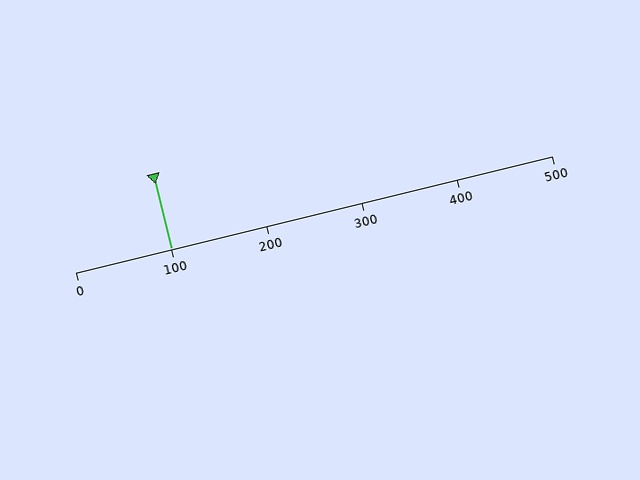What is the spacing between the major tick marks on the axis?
The major ticks are spaced 100 apart.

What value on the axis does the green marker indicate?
The marker indicates approximately 100.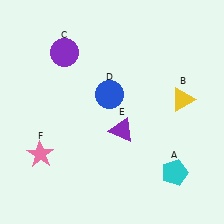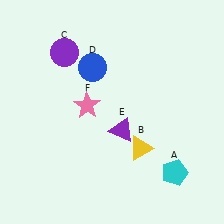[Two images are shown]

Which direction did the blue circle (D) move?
The blue circle (D) moved up.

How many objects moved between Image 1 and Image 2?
3 objects moved between the two images.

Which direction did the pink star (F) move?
The pink star (F) moved up.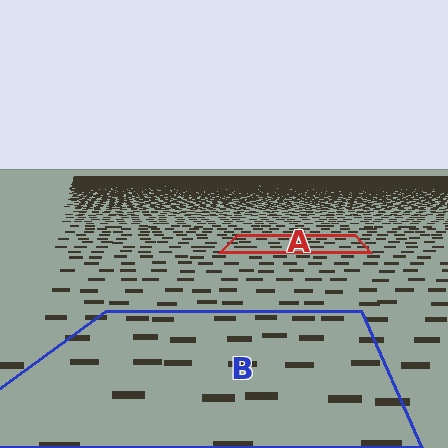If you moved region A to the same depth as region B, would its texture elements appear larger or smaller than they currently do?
They would appear larger. At a closer depth, the same texture elements are projected at a bigger on-screen size.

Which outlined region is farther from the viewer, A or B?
Region A is farther from the viewer — the texture elements inside it appear smaller and more densely packed.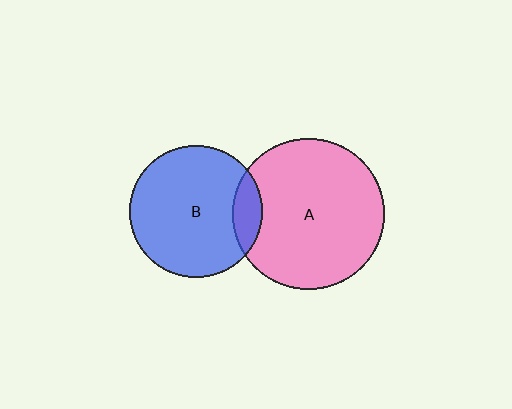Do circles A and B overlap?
Yes.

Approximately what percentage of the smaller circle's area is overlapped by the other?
Approximately 15%.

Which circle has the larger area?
Circle A (pink).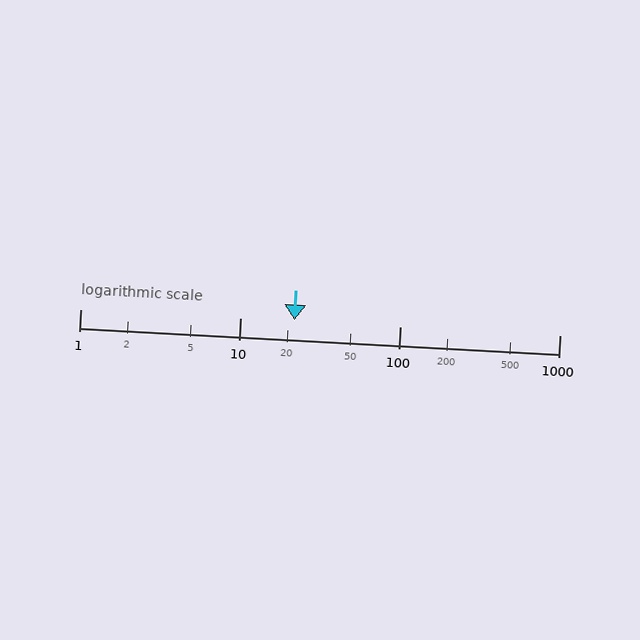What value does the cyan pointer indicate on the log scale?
The pointer indicates approximately 22.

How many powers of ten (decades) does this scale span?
The scale spans 3 decades, from 1 to 1000.